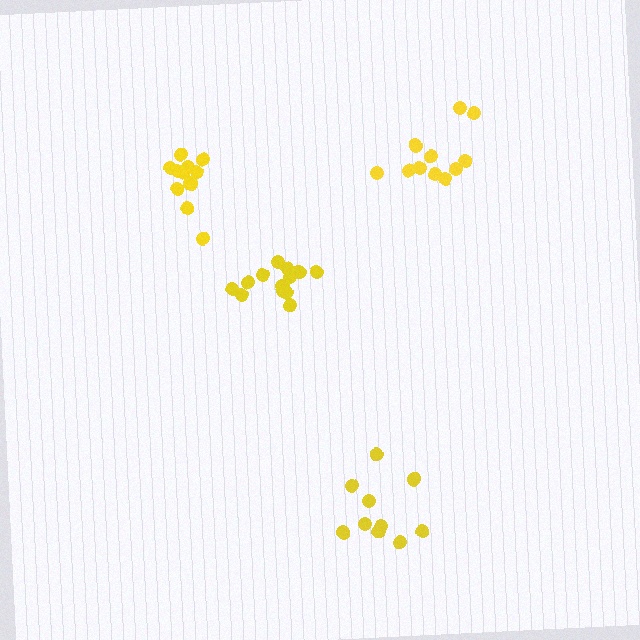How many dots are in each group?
Group 1: 13 dots, Group 2: 11 dots, Group 3: 11 dots, Group 4: 11 dots (46 total).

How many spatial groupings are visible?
There are 4 spatial groupings.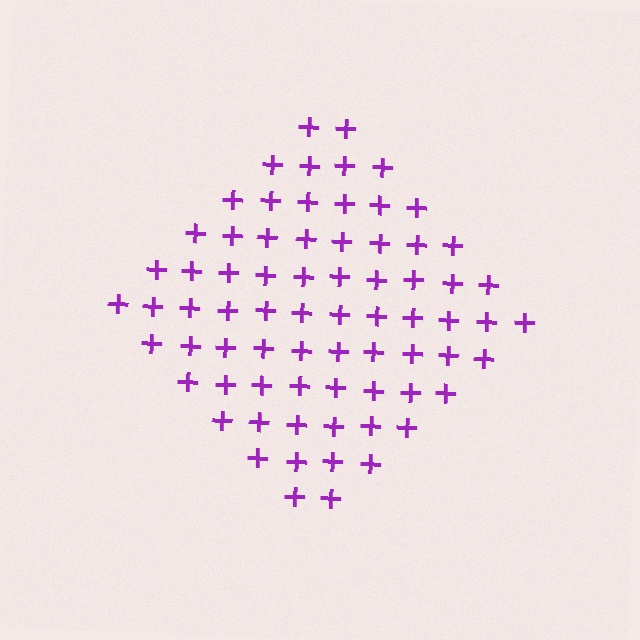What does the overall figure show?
The overall figure shows a diamond.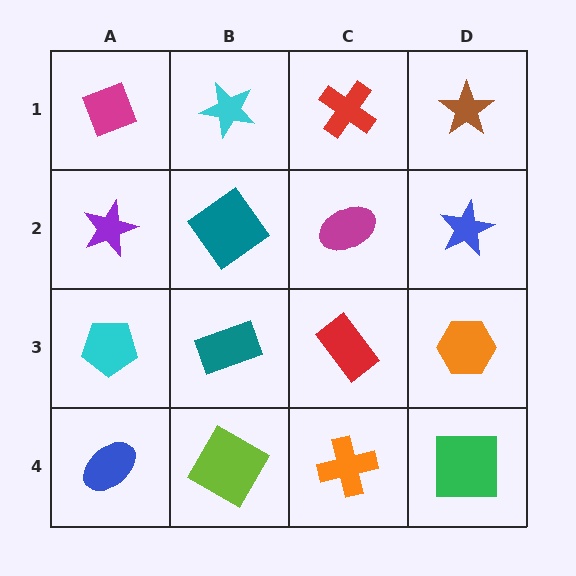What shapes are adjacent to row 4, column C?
A red rectangle (row 3, column C), a lime diamond (row 4, column B), a green square (row 4, column D).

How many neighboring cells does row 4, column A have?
2.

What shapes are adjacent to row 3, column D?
A blue star (row 2, column D), a green square (row 4, column D), a red rectangle (row 3, column C).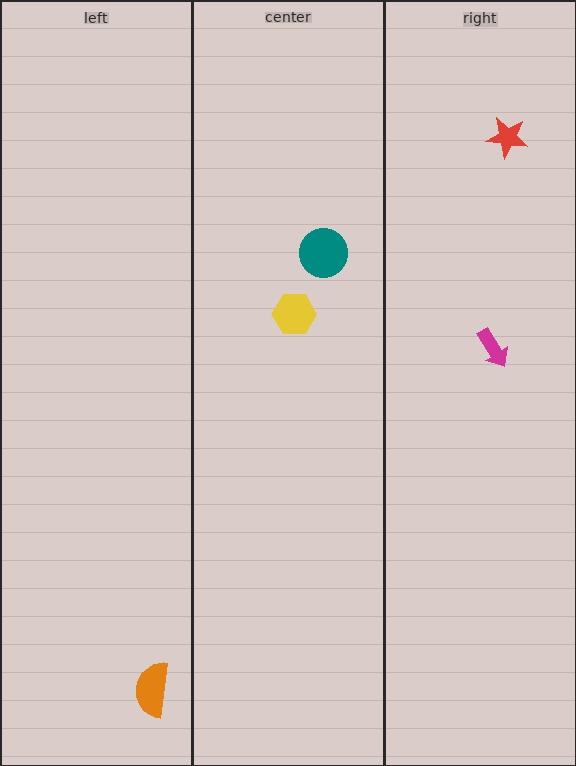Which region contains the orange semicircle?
The left region.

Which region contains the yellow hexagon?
The center region.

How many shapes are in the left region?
1.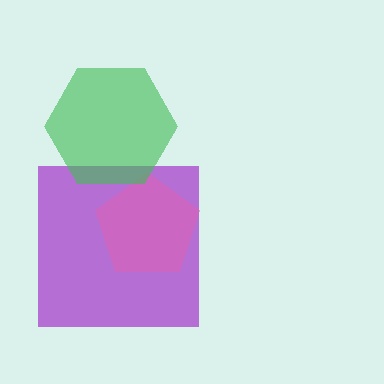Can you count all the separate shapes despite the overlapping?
Yes, there are 3 separate shapes.